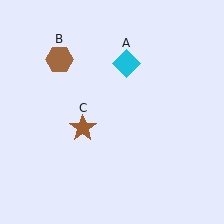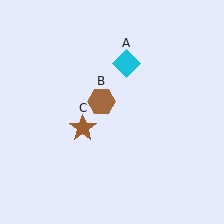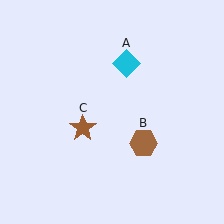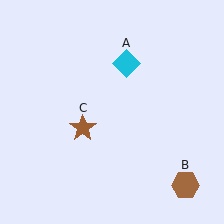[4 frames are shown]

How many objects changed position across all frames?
1 object changed position: brown hexagon (object B).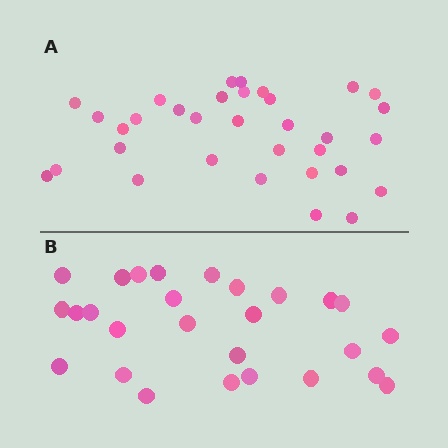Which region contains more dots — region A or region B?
Region A (the top region) has more dots.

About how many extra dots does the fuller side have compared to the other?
Region A has about 6 more dots than region B.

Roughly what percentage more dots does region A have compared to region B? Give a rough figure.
About 20% more.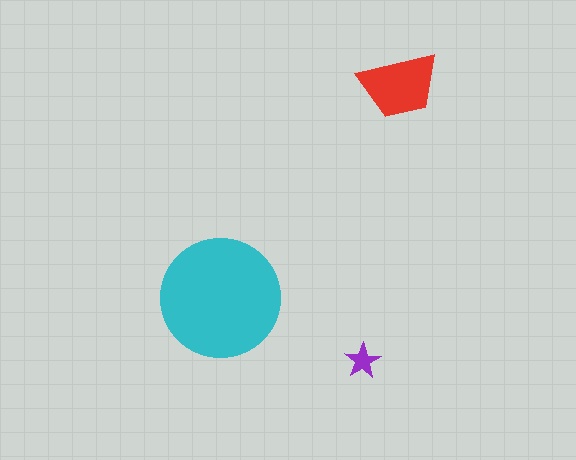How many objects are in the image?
There are 3 objects in the image.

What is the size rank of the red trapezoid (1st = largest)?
2nd.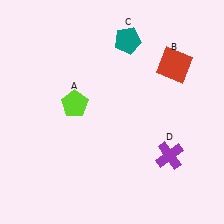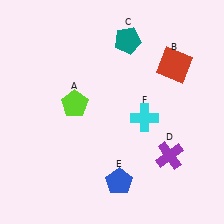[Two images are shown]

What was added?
A blue pentagon (E), a cyan cross (F) were added in Image 2.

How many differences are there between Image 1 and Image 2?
There are 2 differences between the two images.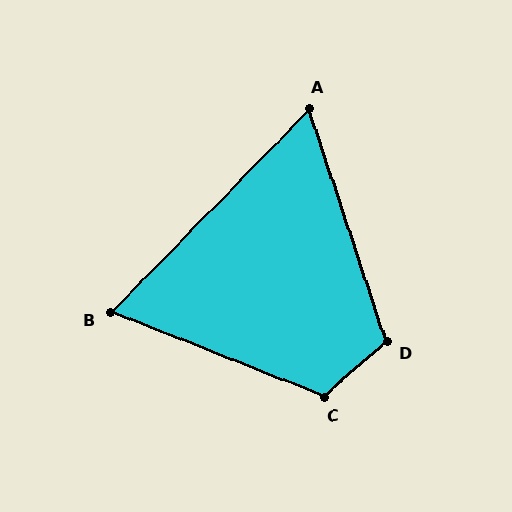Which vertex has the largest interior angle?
C, at approximately 117 degrees.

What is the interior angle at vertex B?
Approximately 67 degrees (acute).